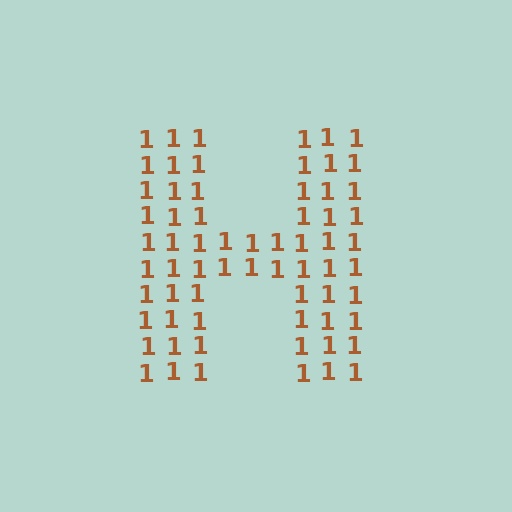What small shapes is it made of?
It is made of small digit 1's.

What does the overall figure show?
The overall figure shows the letter H.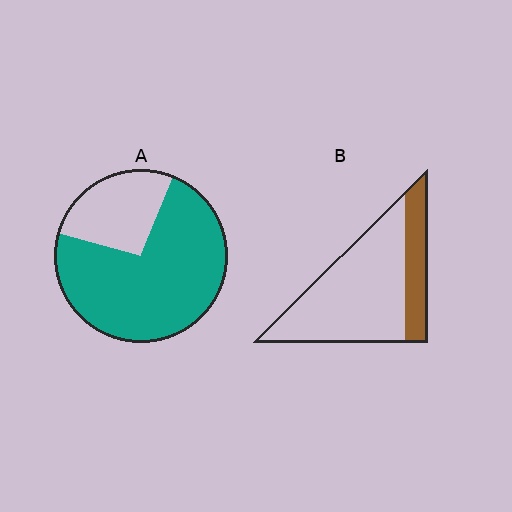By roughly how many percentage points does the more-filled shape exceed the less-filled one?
By roughly 50 percentage points (A over B).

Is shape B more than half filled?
No.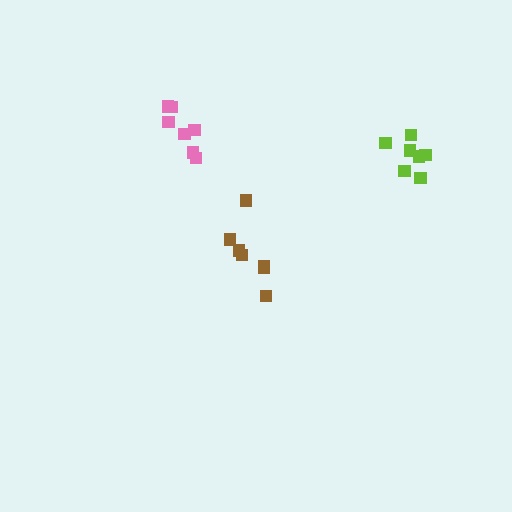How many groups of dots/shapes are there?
There are 3 groups.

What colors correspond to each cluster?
The clusters are colored: brown, pink, lime.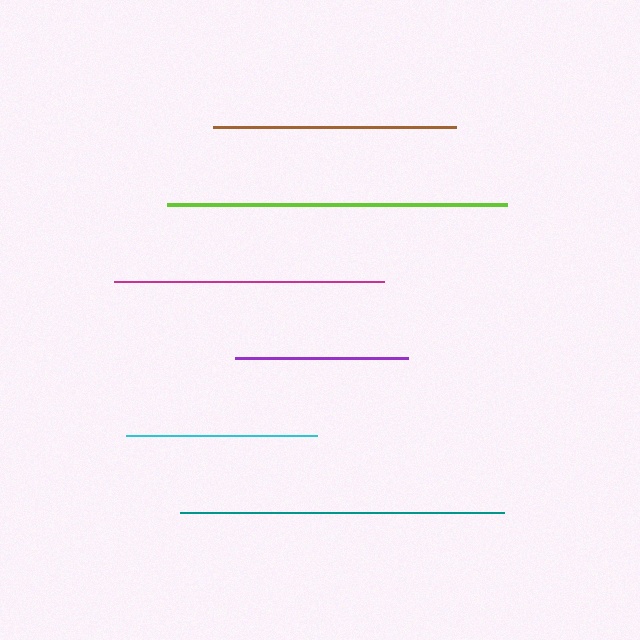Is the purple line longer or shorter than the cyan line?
The cyan line is longer than the purple line.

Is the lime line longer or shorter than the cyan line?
The lime line is longer than the cyan line.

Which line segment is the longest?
The lime line is the longest at approximately 340 pixels.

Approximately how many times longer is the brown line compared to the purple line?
The brown line is approximately 1.4 times the length of the purple line.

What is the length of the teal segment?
The teal segment is approximately 324 pixels long.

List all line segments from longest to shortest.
From longest to shortest: lime, teal, magenta, brown, cyan, purple.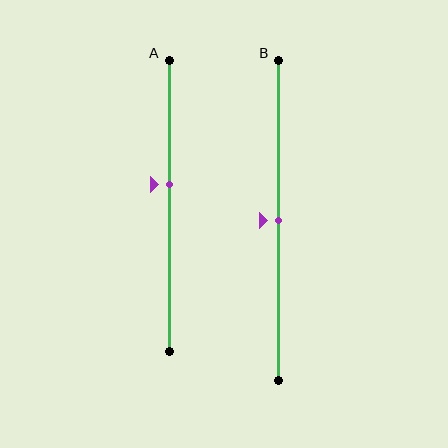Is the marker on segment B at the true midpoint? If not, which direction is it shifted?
Yes, the marker on segment B is at the true midpoint.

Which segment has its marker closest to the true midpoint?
Segment B has its marker closest to the true midpoint.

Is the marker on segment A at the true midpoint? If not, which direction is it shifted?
No, the marker on segment A is shifted upward by about 7% of the segment length.